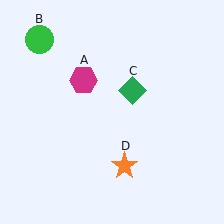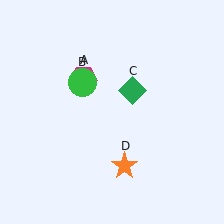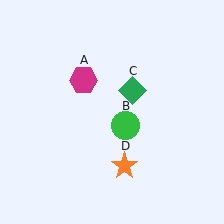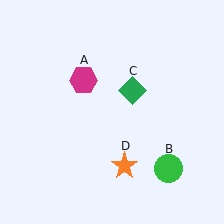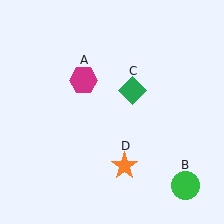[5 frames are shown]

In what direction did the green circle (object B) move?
The green circle (object B) moved down and to the right.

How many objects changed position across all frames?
1 object changed position: green circle (object B).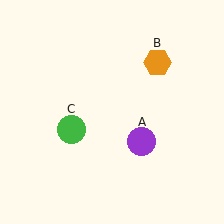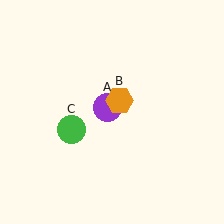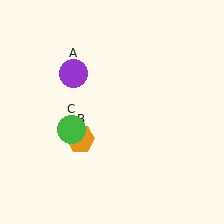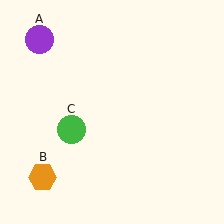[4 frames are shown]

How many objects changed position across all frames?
2 objects changed position: purple circle (object A), orange hexagon (object B).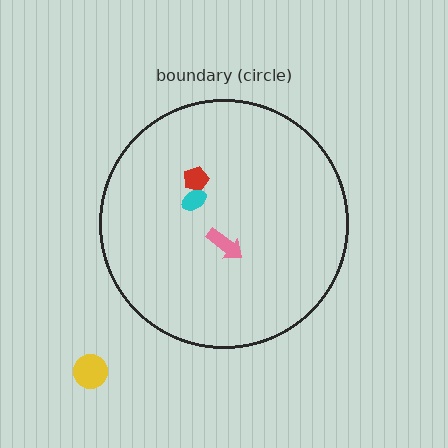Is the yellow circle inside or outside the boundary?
Outside.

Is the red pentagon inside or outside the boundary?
Inside.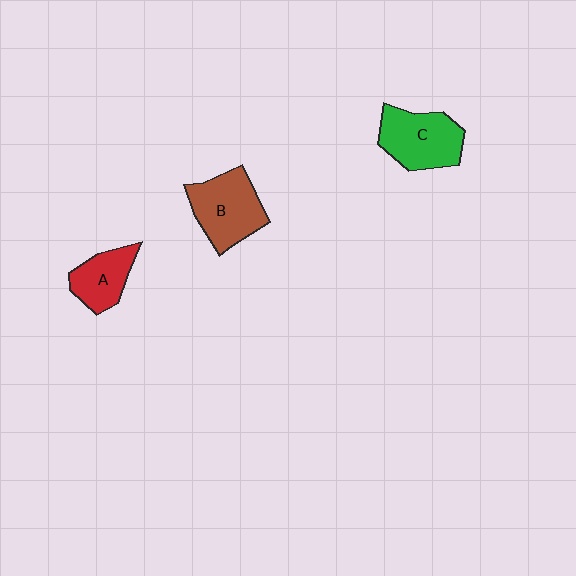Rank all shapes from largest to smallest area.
From largest to smallest: B (brown), C (green), A (red).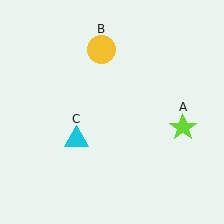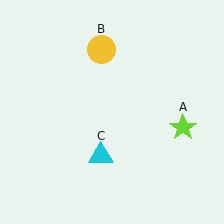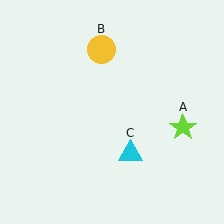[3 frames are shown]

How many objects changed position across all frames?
1 object changed position: cyan triangle (object C).